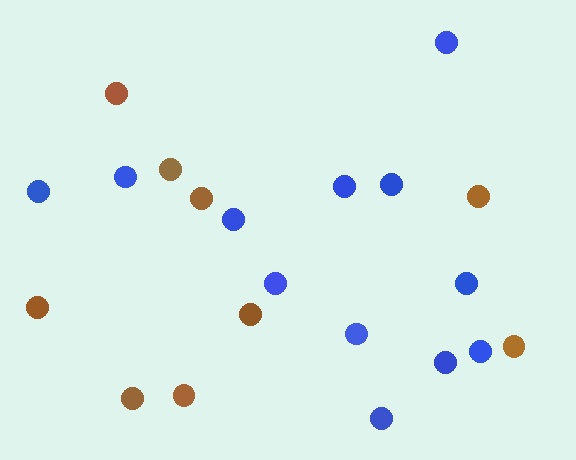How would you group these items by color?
There are 2 groups: one group of brown circles (9) and one group of blue circles (12).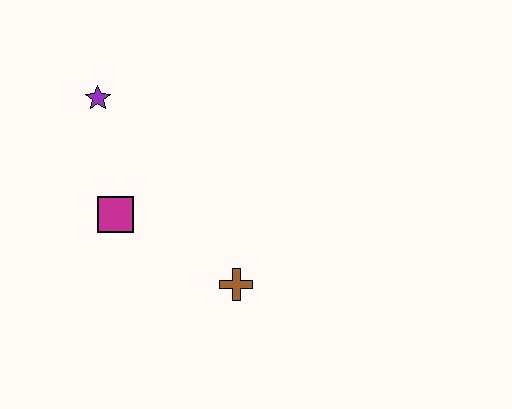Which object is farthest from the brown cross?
The purple star is farthest from the brown cross.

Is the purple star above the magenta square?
Yes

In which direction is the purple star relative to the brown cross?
The purple star is above the brown cross.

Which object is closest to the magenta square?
The purple star is closest to the magenta square.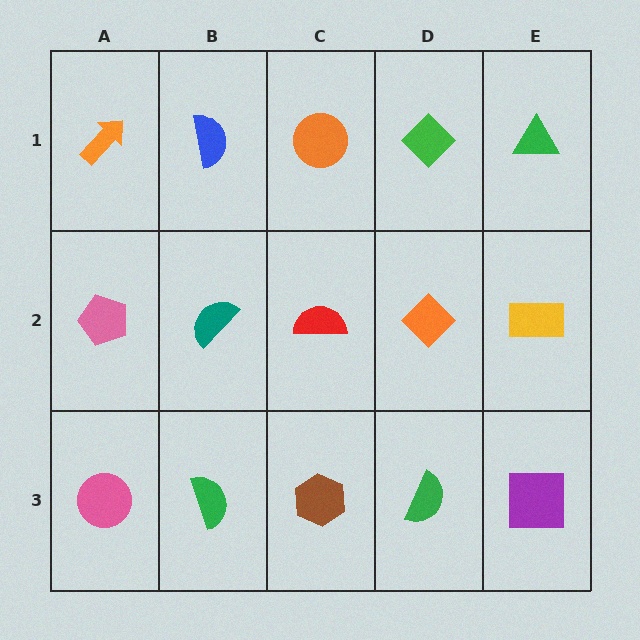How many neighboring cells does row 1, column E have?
2.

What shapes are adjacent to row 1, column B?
A teal semicircle (row 2, column B), an orange arrow (row 1, column A), an orange circle (row 1, column C).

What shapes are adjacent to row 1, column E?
A yellow rectangle (row 2, column E), a green diamond (row 1, column D).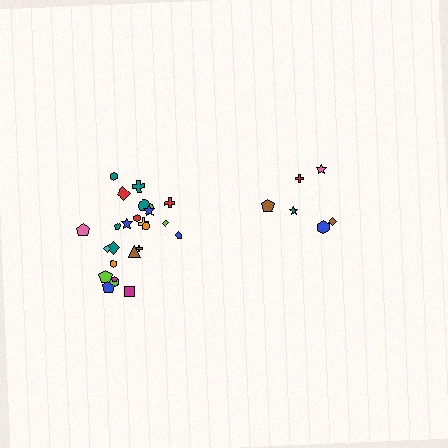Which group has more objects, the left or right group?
The left group.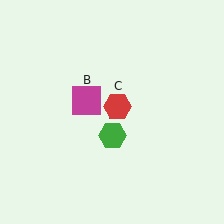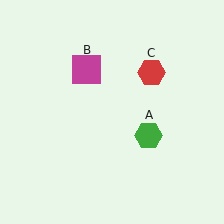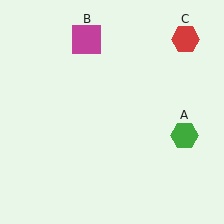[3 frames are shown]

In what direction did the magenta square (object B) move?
The magenta square (object B) moved up.